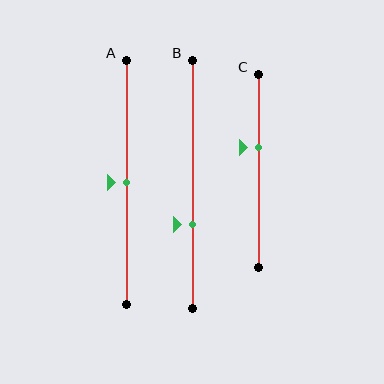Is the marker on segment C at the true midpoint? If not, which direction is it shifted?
No, the marker on segment C is shifted upward by about 12% of the segment length.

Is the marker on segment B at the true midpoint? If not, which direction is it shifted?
No, the marker on segment B is shifted downward by about 16% of the segment length.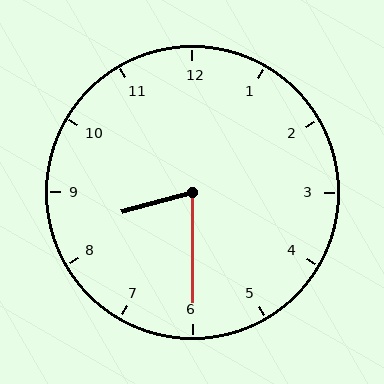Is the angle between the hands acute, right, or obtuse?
It is acute.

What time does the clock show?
8:30.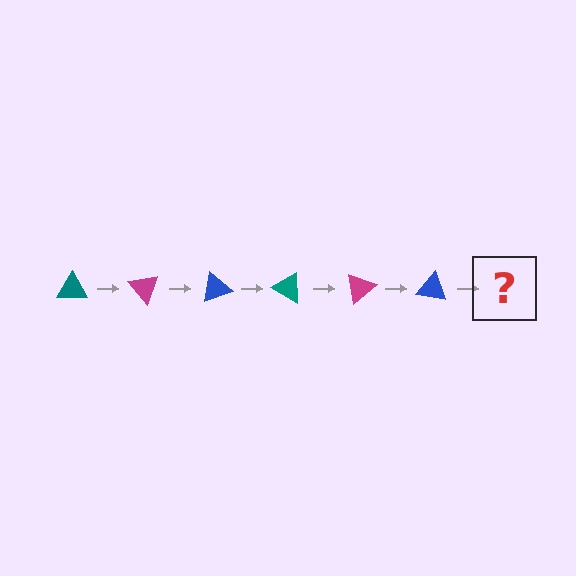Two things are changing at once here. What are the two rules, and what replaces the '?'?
The two rules are that it rotates 50 degrees each step and the color cycles through teal, magenta, and blue. The '?' should be a teal triangle, rotated 300 degrees from the start.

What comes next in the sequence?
The next element should be a teal triangle, rotated 300 degrees from the start.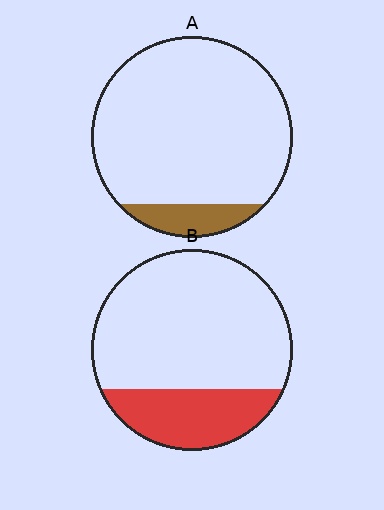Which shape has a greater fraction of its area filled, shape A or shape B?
Shape B.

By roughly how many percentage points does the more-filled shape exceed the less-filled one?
By roughly 15 percentage points (B over A).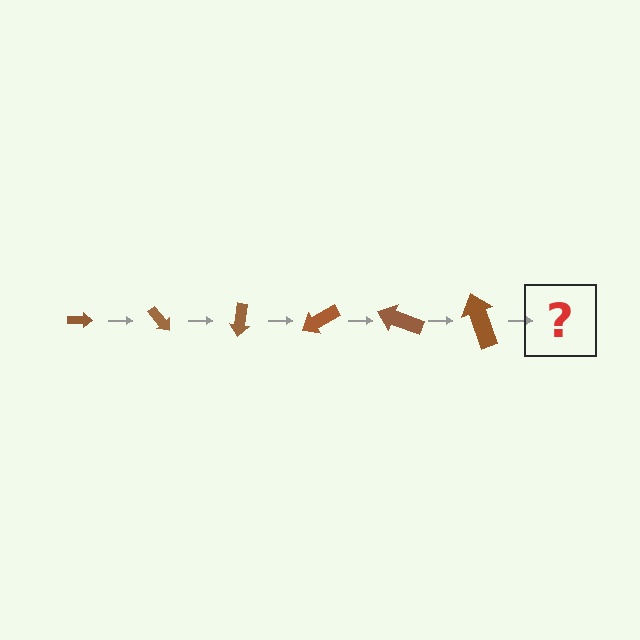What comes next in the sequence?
The next element should be an arrow, larger than the previous one and rotated 300 degrees from the start.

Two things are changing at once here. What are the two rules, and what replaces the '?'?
The two rules are that the arrow grows larger each step and it rotates 50 degrees each step. The '?' should be an arrow, larger than the previous one and rotated 300 degrees from the start.